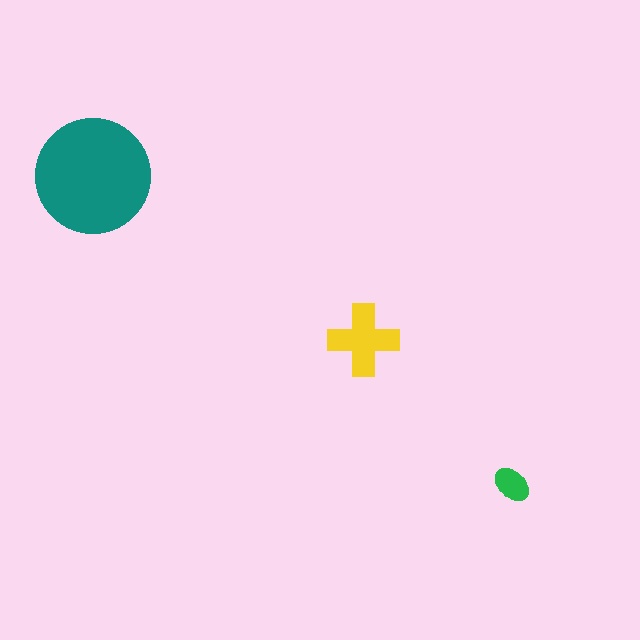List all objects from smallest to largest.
The green ellipse, the yellow cross, the teal circle.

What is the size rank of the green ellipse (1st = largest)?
3rd.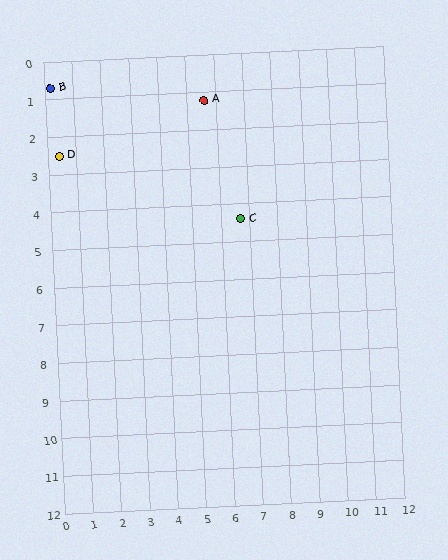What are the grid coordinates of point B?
Point B is at approximately (0.2, 0.7).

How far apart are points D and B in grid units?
Points D and B are about 1.8 grid units apart.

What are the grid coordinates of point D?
Point D is at approximately (0.4, 2.5).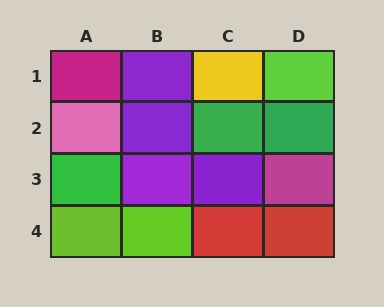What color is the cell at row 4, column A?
Lime.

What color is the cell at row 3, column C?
Purple.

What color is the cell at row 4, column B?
Lime.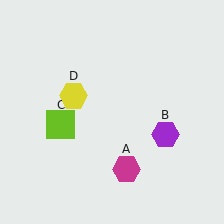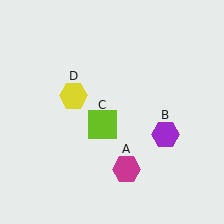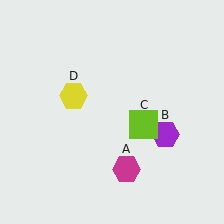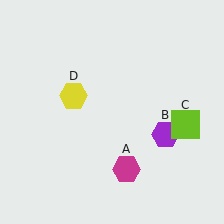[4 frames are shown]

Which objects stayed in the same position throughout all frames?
Magenta hexagon (object A) and purple hexagon (object B) and yellow hexagon (object D) remained stationary.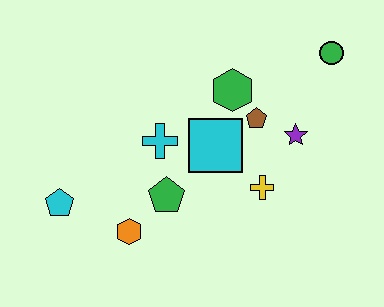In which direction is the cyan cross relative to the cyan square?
The cyan cross is to the left of the cyan square.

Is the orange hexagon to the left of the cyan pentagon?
No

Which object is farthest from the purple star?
The cyan pentagon is farthest from the purple star.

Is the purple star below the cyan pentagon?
No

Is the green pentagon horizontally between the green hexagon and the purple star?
No